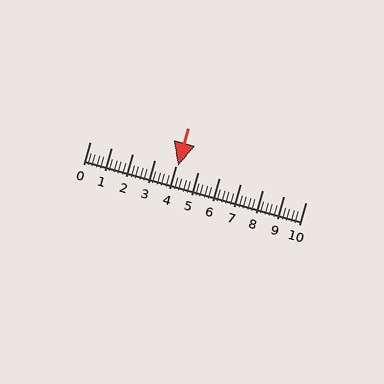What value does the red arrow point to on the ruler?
The red arrow points to approximately 4.1.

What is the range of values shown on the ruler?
The ruler shows values from 0 to 10.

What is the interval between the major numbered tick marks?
The major tick marks are spaced 1 units apart.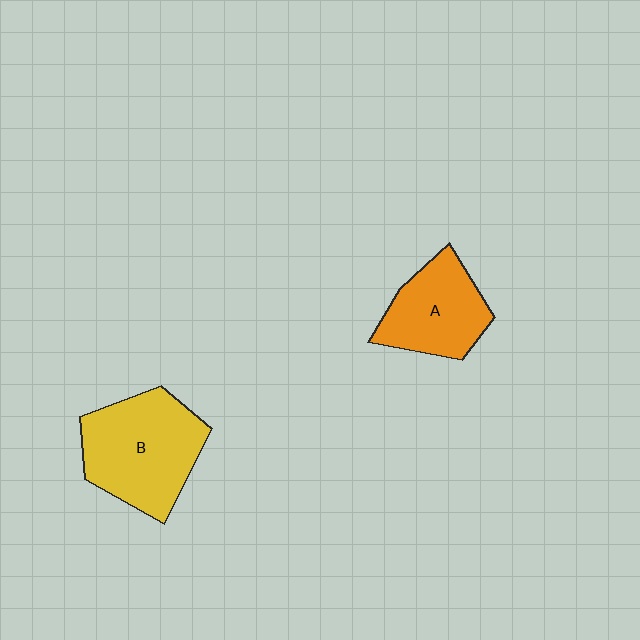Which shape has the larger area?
Shape B (yellow).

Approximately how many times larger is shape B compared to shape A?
Approximately 1.4 times.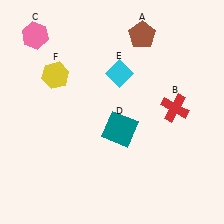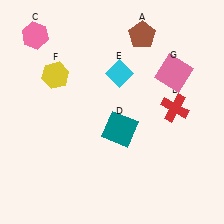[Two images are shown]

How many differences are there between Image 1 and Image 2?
There is 1 difference between the two images.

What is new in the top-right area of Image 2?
A pink square (G) was added in the top-right area of Image 2.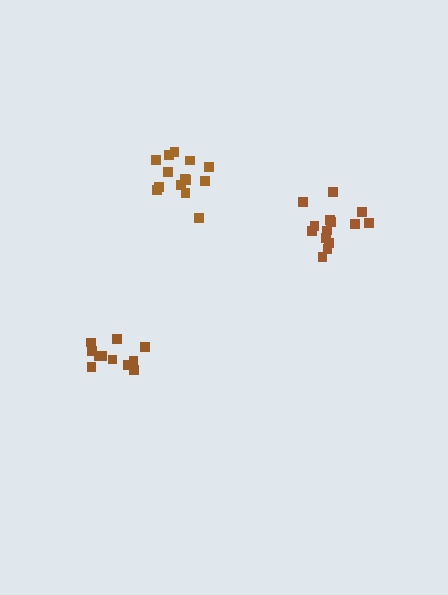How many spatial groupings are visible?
There are 3 spatial groupings.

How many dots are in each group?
Group 1: 14 dots, Group 2: 11 dots, Group 3: 14 dots (39 total).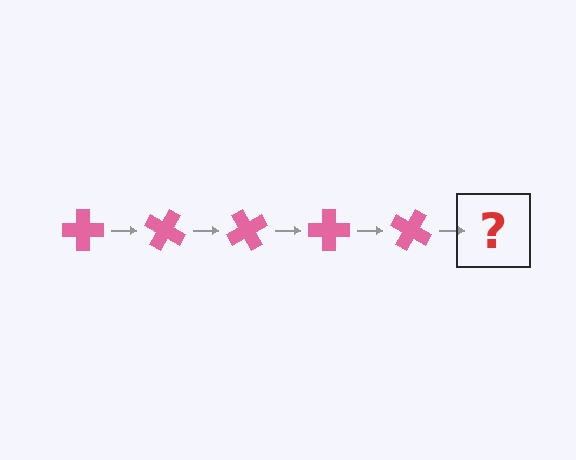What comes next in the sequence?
The next element should be a pink cross rotated 150 degrees.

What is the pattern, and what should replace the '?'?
The pattern is that the cross rotates 30 degrees each step. The '?' should be a pink cross rotated 150 degrees.